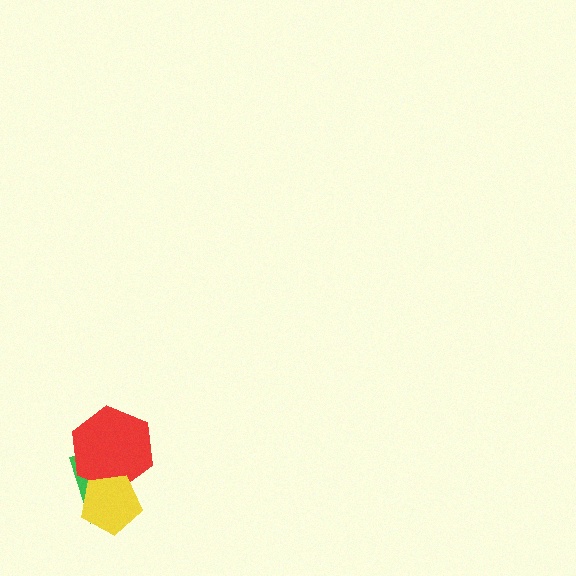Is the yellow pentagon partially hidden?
No, no other shape covers it.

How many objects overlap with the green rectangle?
2 objects overlap with the green rectangle.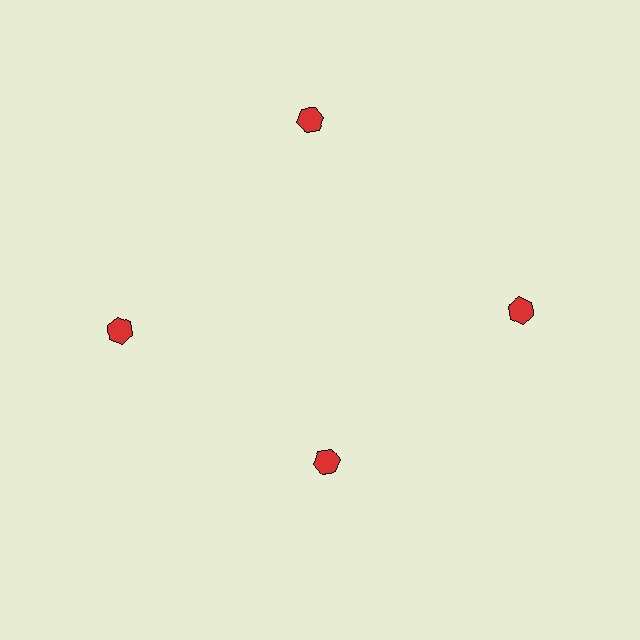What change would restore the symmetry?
The symmetry would be restored by moving it outward, back onto the ring so that all 4 hexagons sit at equal angles and equal distance from the center.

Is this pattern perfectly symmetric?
No. The 4 red hexagons are arranged in a ring, but one element near the 6 o'clock position is pulled inward toward the center, breaking the 4-fold rotational symmetry.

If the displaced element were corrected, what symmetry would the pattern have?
It would have 4-fold rotational symmetry — the pattern would map onto itself every 90 degrees.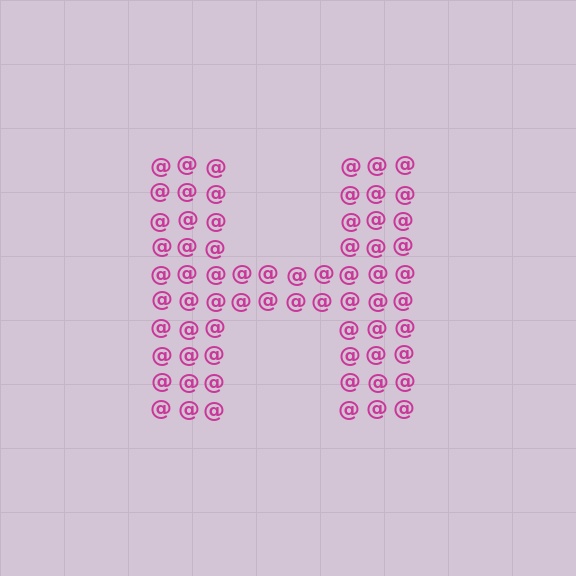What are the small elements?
The small elements are at signs.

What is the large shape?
The large shape is the letter H.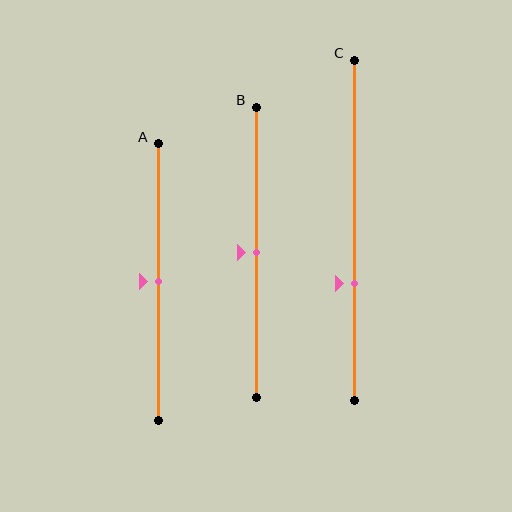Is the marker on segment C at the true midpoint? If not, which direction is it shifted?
No, the marker on segment C is shifted downward by about 16% of the segment length.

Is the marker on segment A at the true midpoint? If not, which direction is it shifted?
Yes, the marker on segment A is at the true midpoint.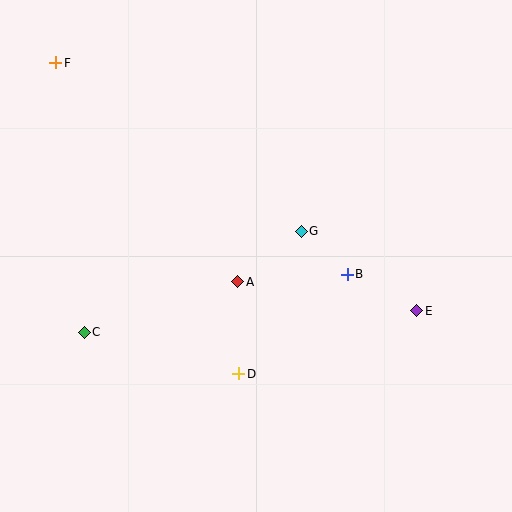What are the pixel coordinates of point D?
Point D is at (239, 374).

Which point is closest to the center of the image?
Point A at (238, 282) is closest to the center.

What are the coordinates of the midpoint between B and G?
The midpoint between B and G is at (324, 253).